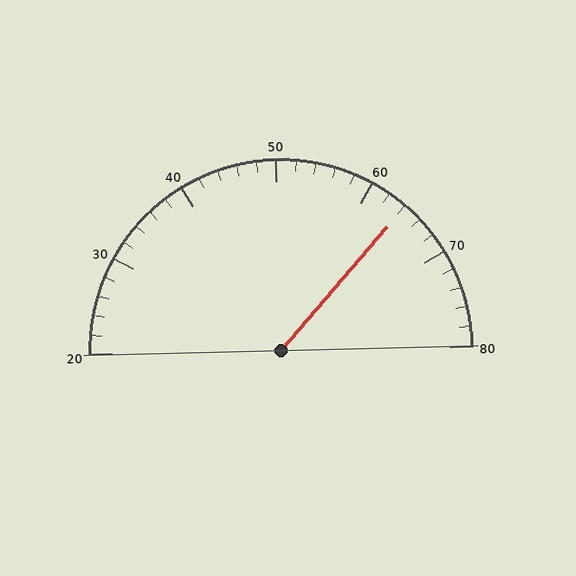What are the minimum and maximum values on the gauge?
The gauge ranges from 20 to 80.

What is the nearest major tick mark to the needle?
The nearest major tick mark is 60.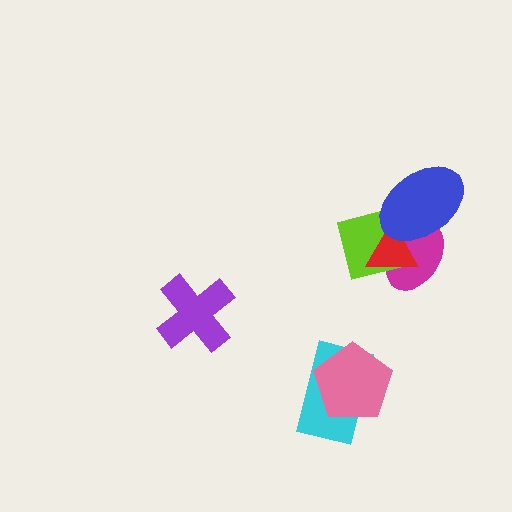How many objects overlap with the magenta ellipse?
3 objects overlap with the magenta ellipse.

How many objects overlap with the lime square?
3 objects overlap with the lime square.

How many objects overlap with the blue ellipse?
3 objects overlap with the blue ellipse.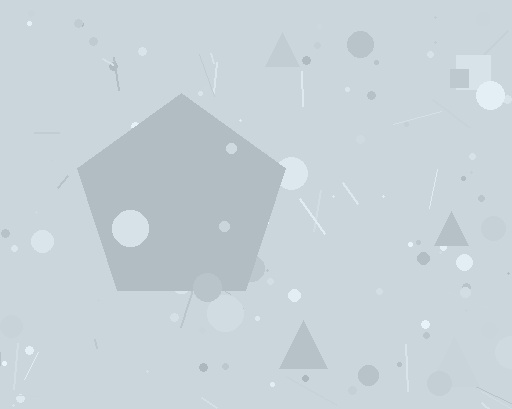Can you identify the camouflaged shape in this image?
The camouflaged shape is a pentagon.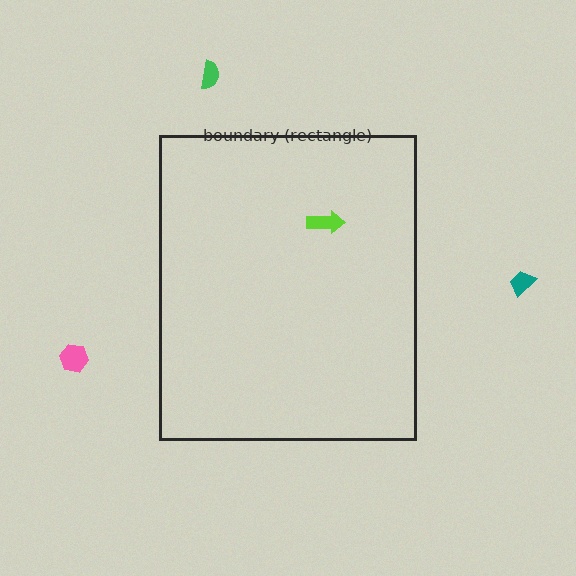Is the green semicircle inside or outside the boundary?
Outside.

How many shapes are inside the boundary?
1 inside, 3 outside.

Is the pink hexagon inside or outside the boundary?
Outside.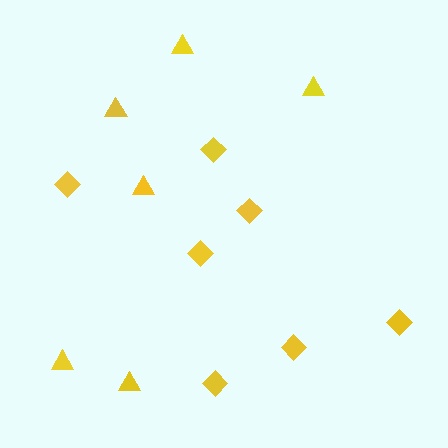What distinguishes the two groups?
There are 2 groups: one group of diamonds (7) and one group of triangles (6).